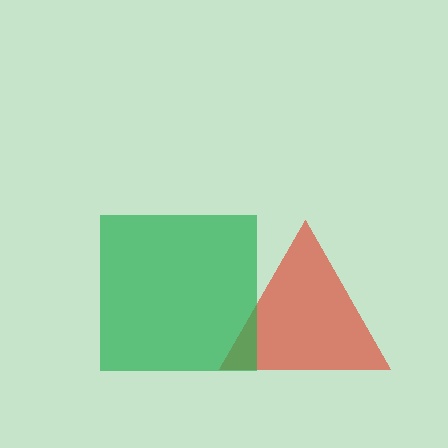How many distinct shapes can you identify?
There are 2 distinct shapes: a red triangle, a green square.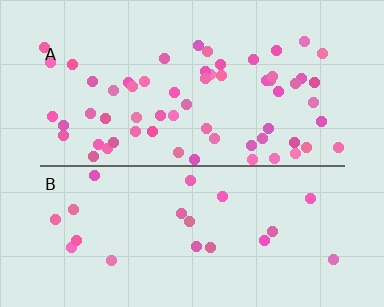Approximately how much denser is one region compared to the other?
Approximately 3.0× — region A over region B.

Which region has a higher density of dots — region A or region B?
A (the top).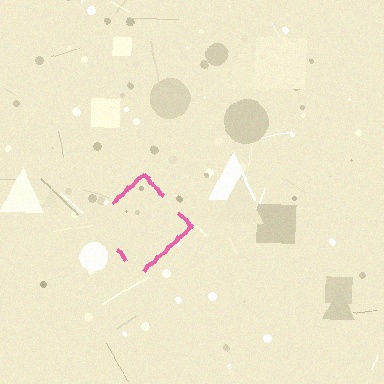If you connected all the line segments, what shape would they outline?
They would outline a diamond.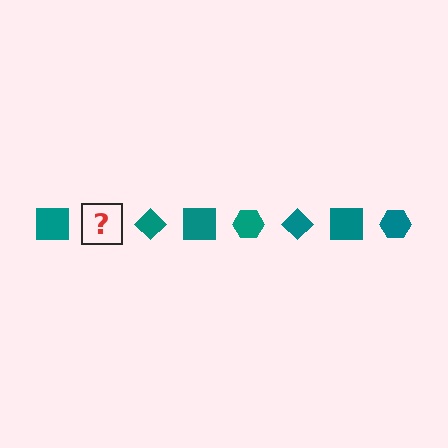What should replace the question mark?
The question mark should be replaced with a teal hexagon.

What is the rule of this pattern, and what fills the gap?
The rule is that the pattern cycles through square, hexagon, diamond shapes in teal. The gap should be filled with a teal hexagon.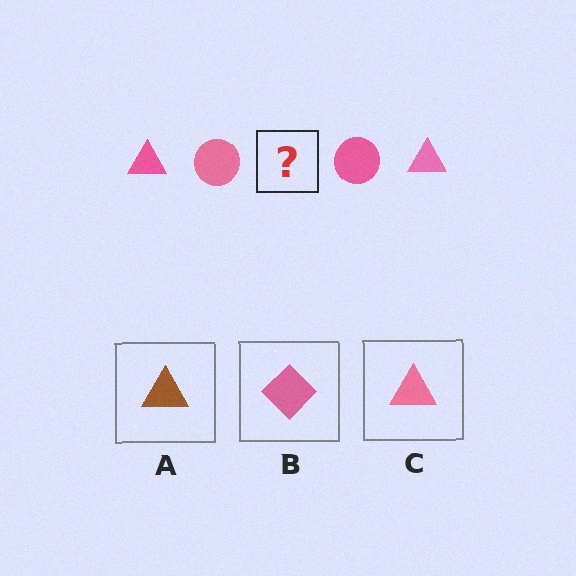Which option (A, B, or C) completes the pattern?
C.